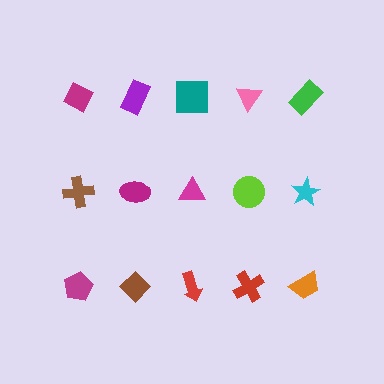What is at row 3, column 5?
An orange trapezoid.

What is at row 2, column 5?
A cyan star.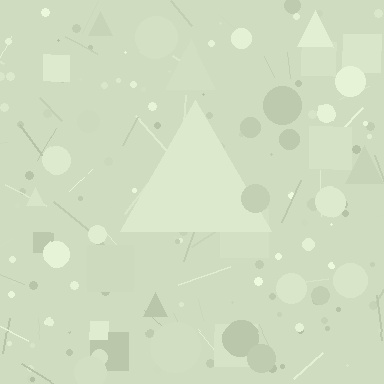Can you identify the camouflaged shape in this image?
The camouflaged shape is a triangle.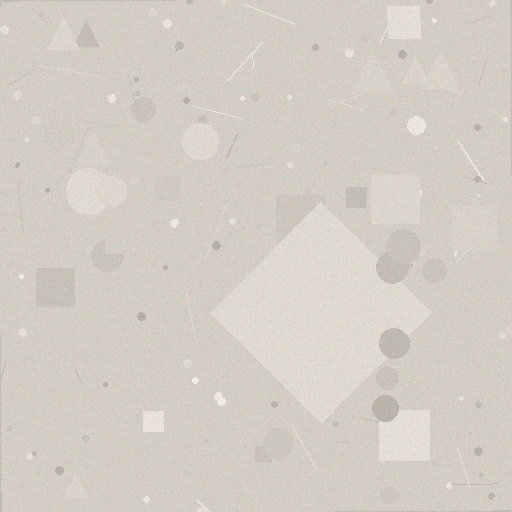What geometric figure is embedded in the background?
A diamond is embedded in the background.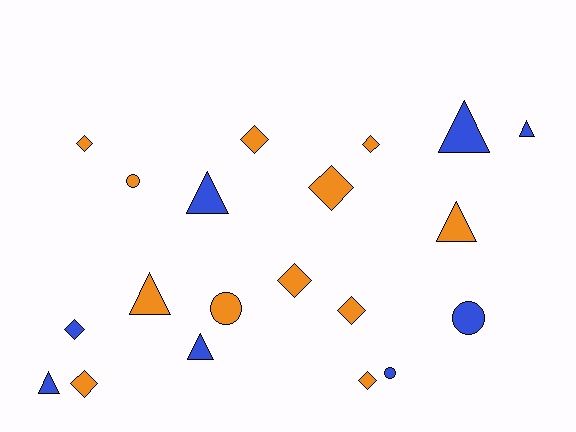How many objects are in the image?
There are 20 objects.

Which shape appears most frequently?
Diamond, with 9 objects.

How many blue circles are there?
There are 2 blue circles.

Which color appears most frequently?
Orange, with 12 objects.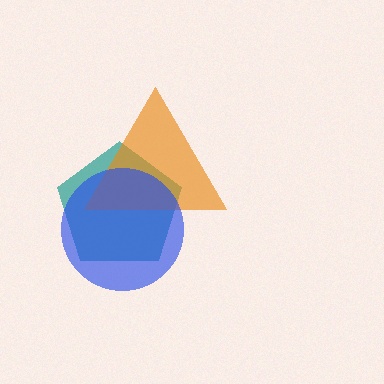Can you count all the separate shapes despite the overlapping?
Yes, there are 3 separate shapes.